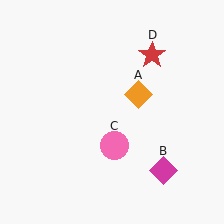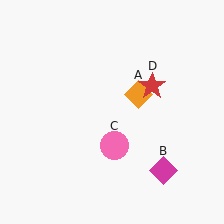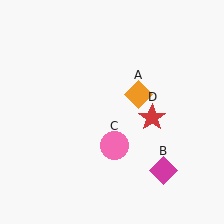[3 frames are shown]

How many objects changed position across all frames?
1 object changed position: red star (object D).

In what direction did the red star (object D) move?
The red star (object D) moved down.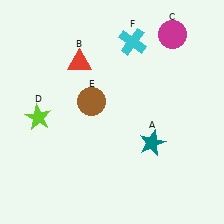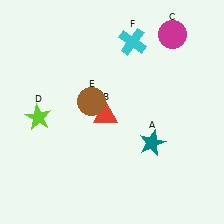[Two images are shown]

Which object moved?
The red triangle (B) moved down.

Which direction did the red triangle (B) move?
The red triangle (B) moved down.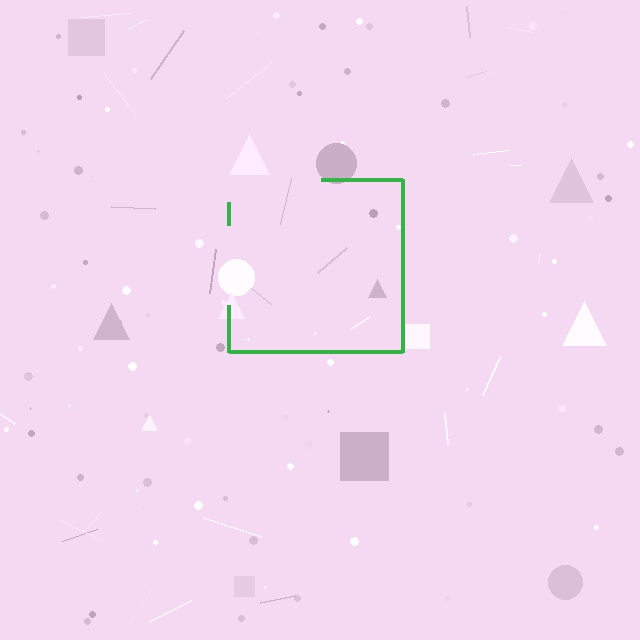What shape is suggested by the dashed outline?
The dashed outline suggests a square.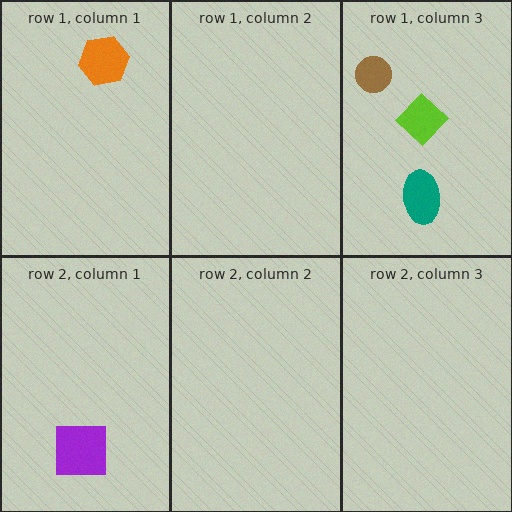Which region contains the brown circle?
The row 1, column 3 region.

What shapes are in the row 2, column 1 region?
The purple square.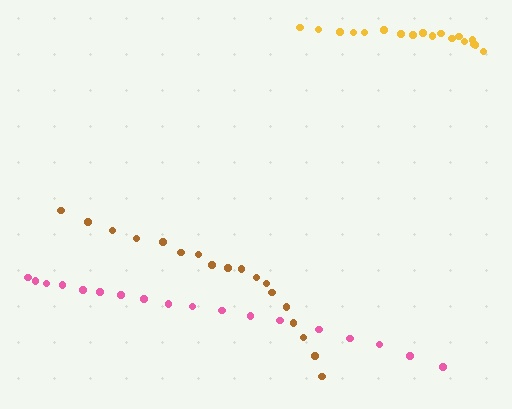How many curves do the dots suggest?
There are 3 distinct paths.